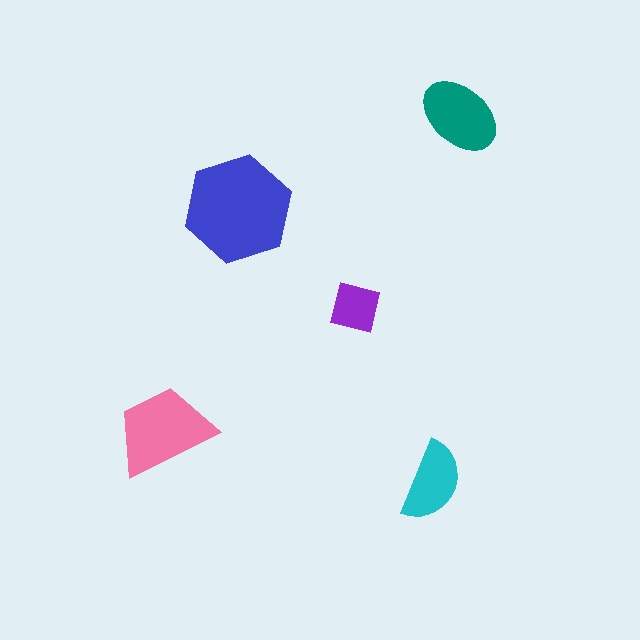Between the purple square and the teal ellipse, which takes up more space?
The teal ellipse.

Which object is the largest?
The blue hexagon.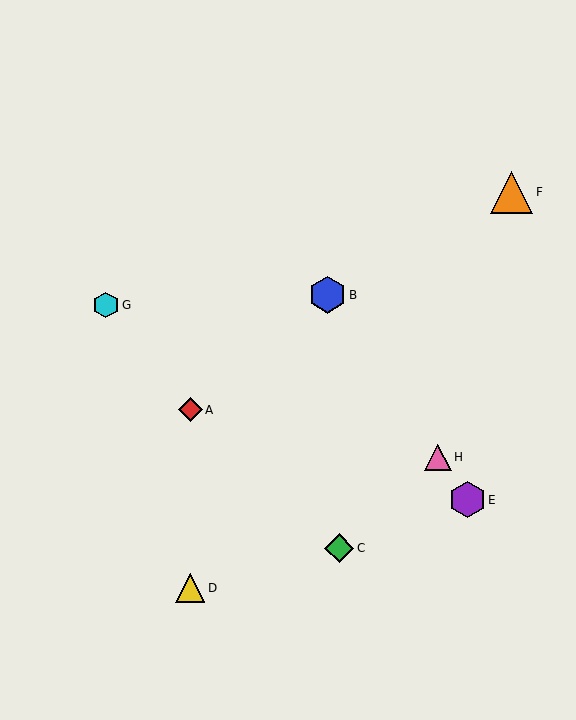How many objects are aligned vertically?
2 objects (A, D) are aligned vertically.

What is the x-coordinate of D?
Object D is at x≈190.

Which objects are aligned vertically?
Objects A, D are aligned vertically.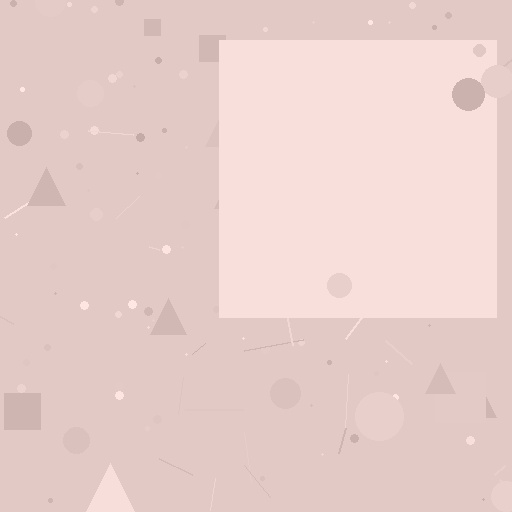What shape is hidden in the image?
A square is hidden in the image.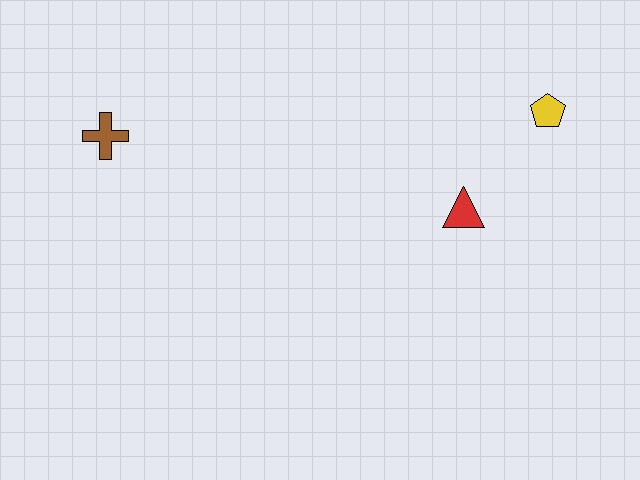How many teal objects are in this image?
There are no teal objects.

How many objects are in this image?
There are 3 objects.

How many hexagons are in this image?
There are no hexagons.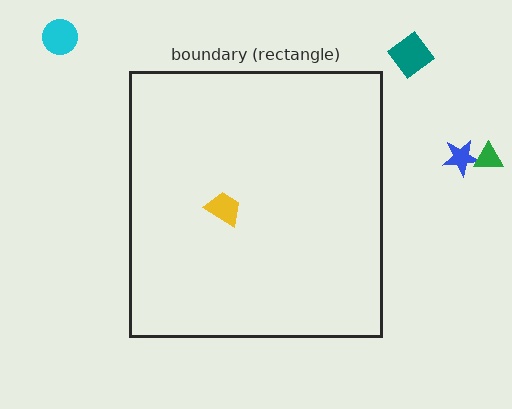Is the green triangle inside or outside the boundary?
Outside.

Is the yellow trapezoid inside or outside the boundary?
Inside.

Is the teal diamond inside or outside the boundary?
Outside.